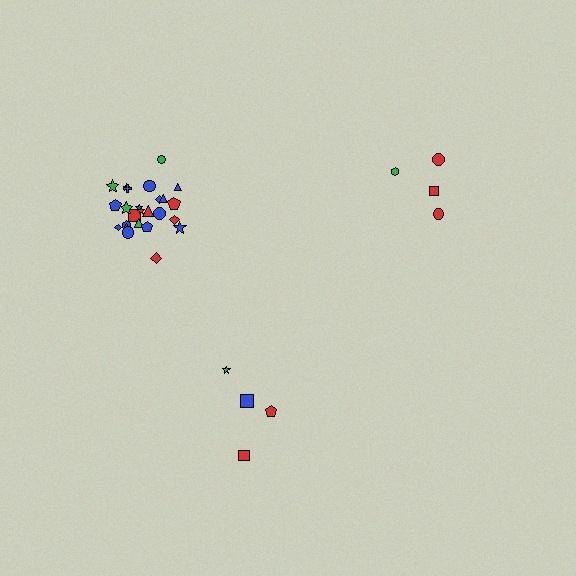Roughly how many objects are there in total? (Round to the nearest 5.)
Roughly 35 objects in total.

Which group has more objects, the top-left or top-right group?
The top-left group.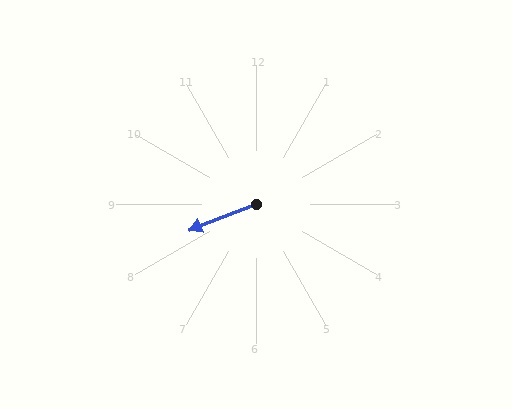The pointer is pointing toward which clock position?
Roughly 8 o'clock.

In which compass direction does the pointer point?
West.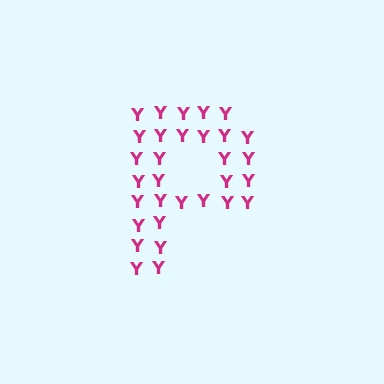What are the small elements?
The small elements are letter Y's.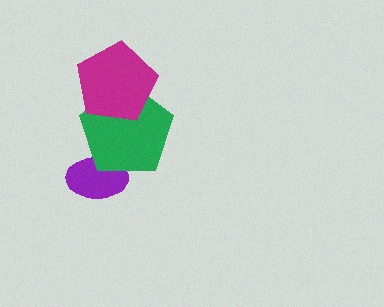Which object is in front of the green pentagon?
The magenta pentagon is in front of the green pentagon.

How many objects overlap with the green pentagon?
2 objects overlap with the green pentagon.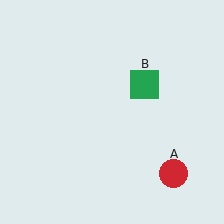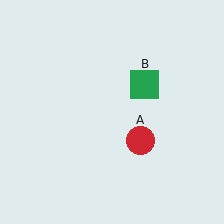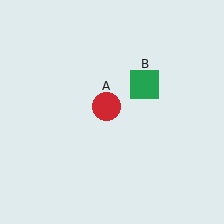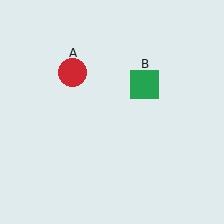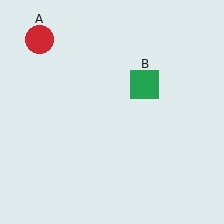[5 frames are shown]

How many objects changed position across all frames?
1 object changed position: red circle (object A).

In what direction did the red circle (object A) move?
The red circle (object A) moved up and to the left.